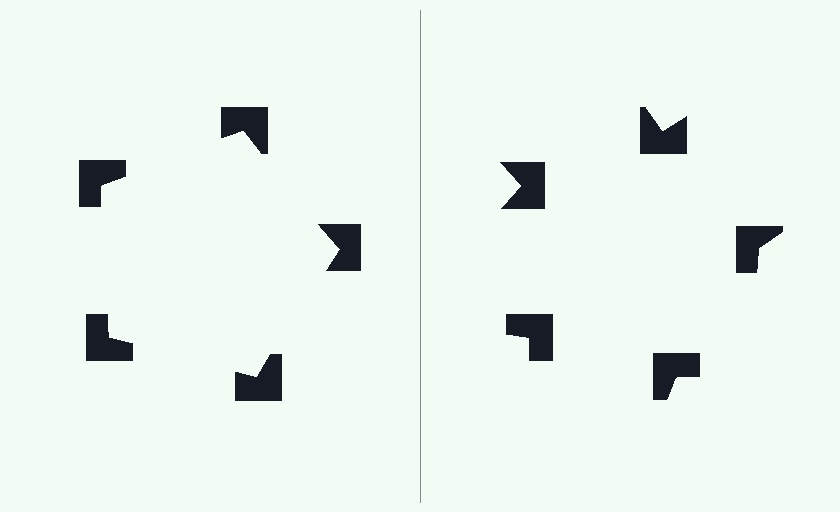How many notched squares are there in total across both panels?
10 — 5 on each side.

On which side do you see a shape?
An illusory pentagon appears on the left side. On the right side the wedge cuts are rotated, so no coherent shape forms.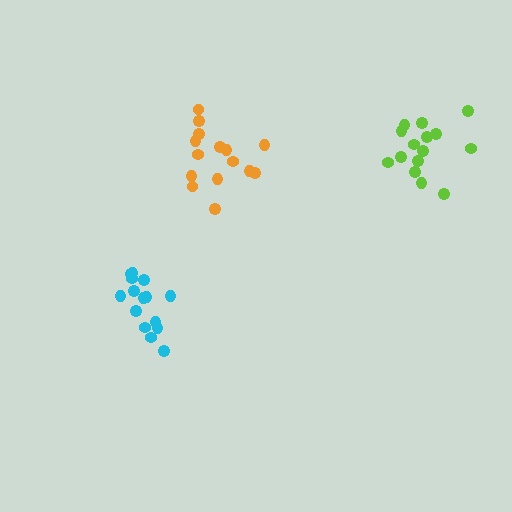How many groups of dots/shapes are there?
There are 3 groups.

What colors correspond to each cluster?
The clusters are colored: lime, orange, cyan.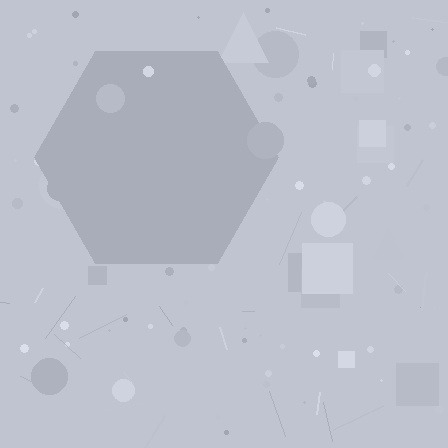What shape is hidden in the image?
A hexagon is hidden in the image.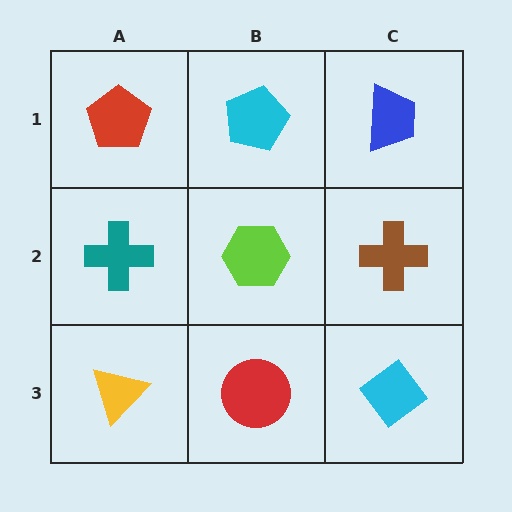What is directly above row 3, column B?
A lime hexagon.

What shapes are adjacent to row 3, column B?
A lime hexagon (row 2, column B), a yellow triangle (row 3, column A), a cyan diamond (row 3, column C).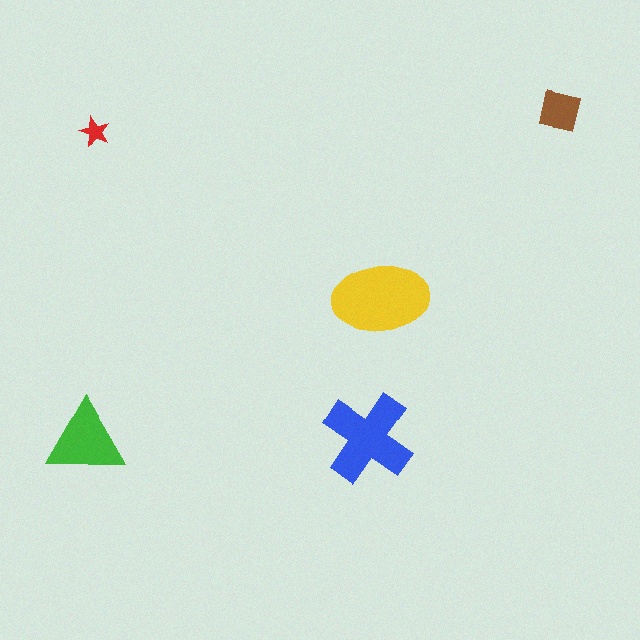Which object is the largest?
The yellow ellipse.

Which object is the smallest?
The red star.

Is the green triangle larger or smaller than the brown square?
Larger.